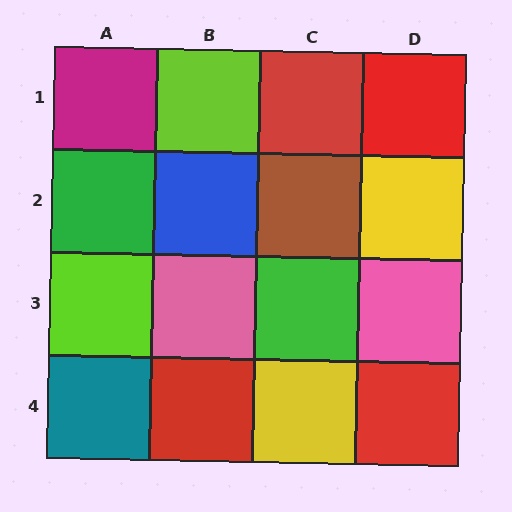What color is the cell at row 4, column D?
Red.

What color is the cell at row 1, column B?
Lime.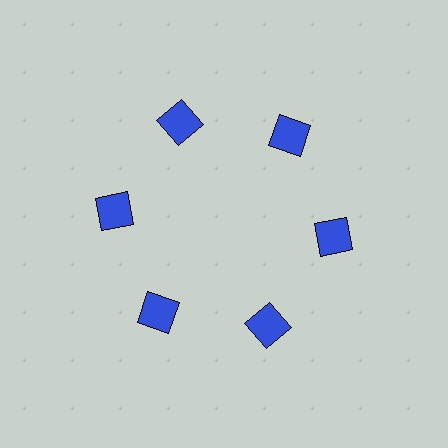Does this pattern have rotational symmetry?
Yes, this pattern has 6-fold rotational symmetry. It looks the same after rotating 60 degrees around the center.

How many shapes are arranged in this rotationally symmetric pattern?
There are 6 shapes, arranged in 6 groups of 1.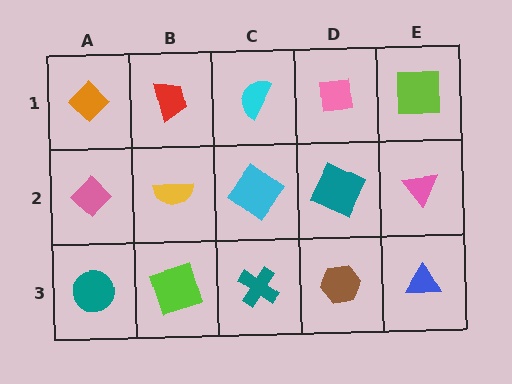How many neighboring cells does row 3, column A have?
2.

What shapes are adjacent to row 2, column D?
A pink square (row 1, column D), a brown hexagon (row 3, column D), a cyan diamond (row 2, column C), a pink triangle (row 2, column E).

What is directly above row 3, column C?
A cyan diamond.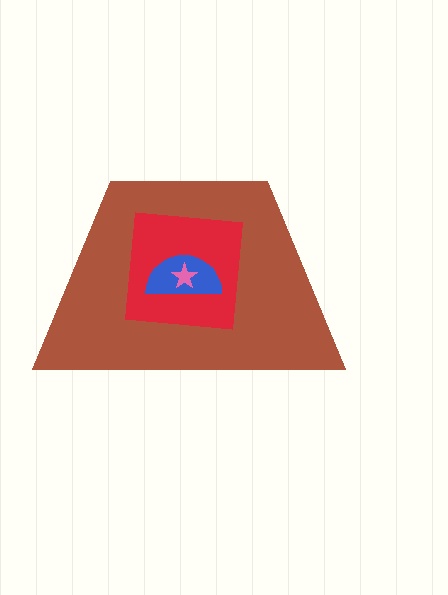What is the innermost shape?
The pink star.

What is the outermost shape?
The brown trapezoid.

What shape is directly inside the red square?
The blue semicircle.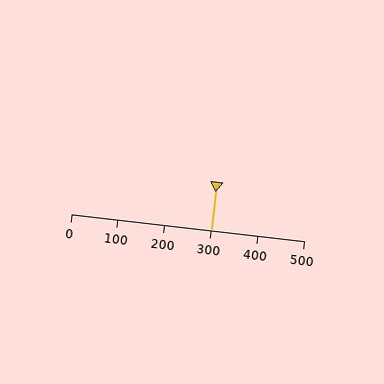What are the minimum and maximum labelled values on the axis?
The axis runs from 0 to 500.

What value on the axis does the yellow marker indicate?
The marker indicates approximately 300.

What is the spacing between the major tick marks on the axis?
The major ticks are spaced 100 apart.